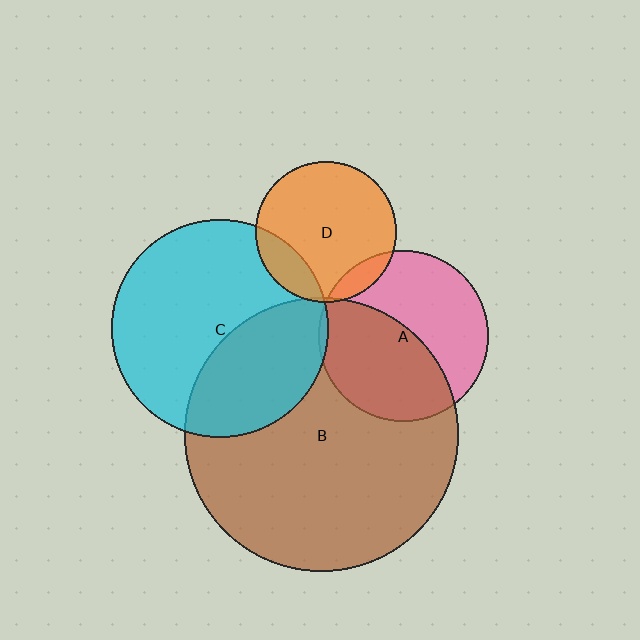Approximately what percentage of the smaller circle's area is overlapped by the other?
Approximately 50%.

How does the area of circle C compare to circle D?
Approximately 2.4 times.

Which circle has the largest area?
Circle B (brown).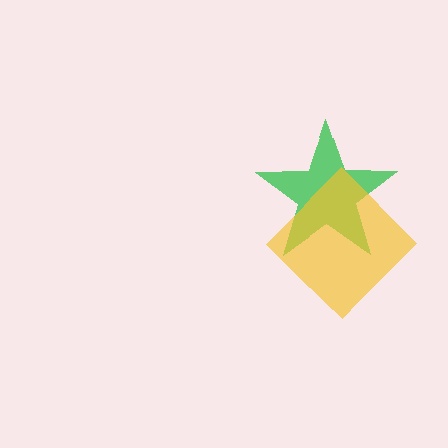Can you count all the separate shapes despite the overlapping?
Yes, there are 2 separate shapes.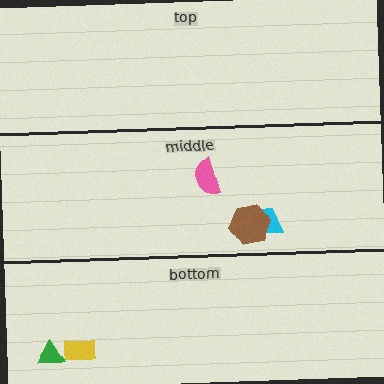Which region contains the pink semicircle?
The middle region.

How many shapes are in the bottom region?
2.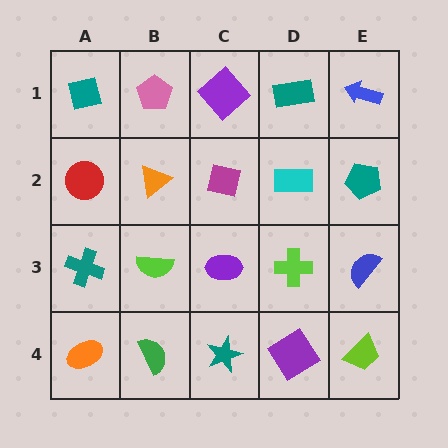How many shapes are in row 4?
5 shapes.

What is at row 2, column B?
An orange triangle.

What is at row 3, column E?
A blue semicircle.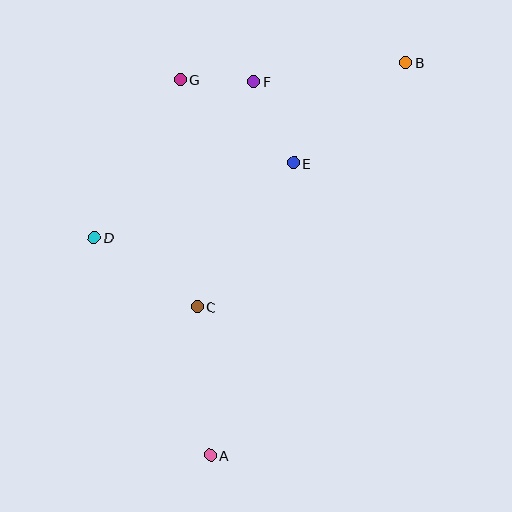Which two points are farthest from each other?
Points A and B are farthest from each other.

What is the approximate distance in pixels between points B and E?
The distance between B and E is approximately 150 pixels.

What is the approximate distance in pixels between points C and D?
The distance between C and D is approximately 124 pixels.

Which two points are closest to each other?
Points F and G are closest to each other.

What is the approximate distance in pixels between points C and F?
The distance between C and F is approximately 232 pixels.